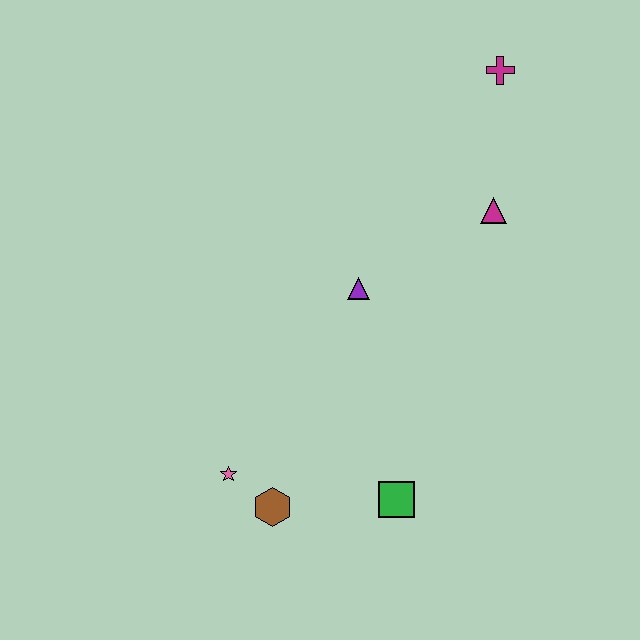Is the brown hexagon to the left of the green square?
Yes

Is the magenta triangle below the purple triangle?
No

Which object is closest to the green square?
The brown hexagon is closest to the green square.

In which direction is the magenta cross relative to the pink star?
The magenta cross is above the pink star.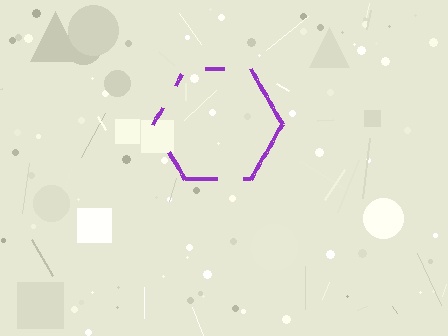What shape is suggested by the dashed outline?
The dashed outline suggests a hexagon.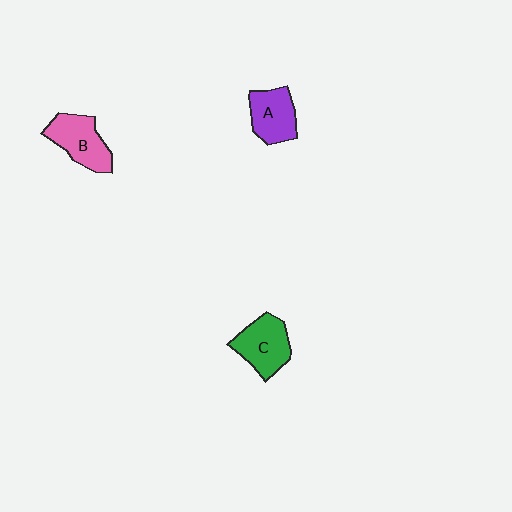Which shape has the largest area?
Shape C (green).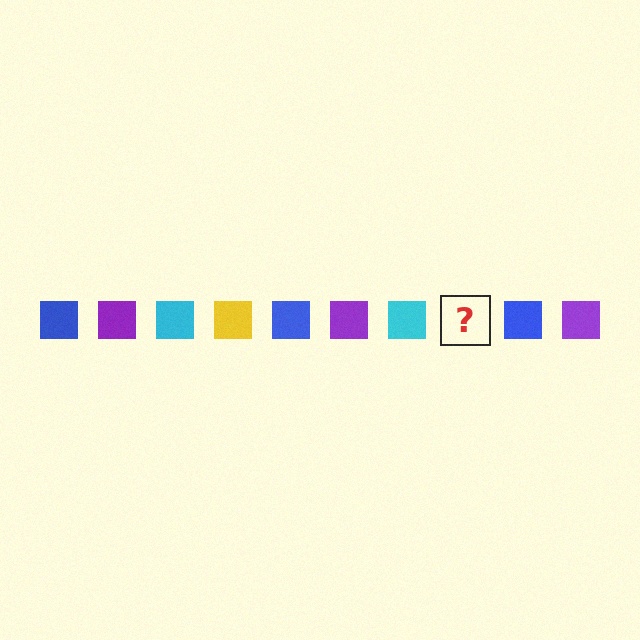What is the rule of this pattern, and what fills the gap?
The rule is that the pattern cycles through blue, purple, cyan, yellow squares. The gap should be filled with a yellow square.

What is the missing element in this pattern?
The missing element is a yellow square.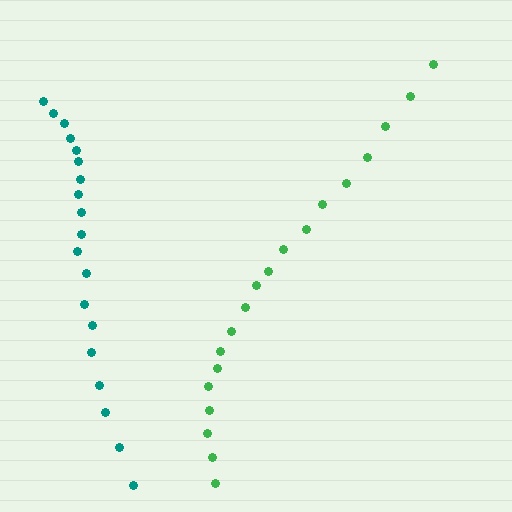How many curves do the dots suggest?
There are 2 distinct paths.